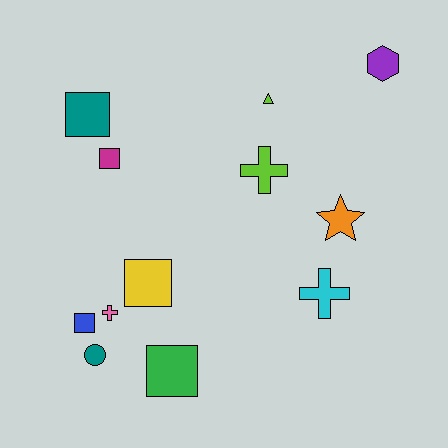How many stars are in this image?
There is 1 star.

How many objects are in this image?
There are 12 objects.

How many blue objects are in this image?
There is 1 blue object.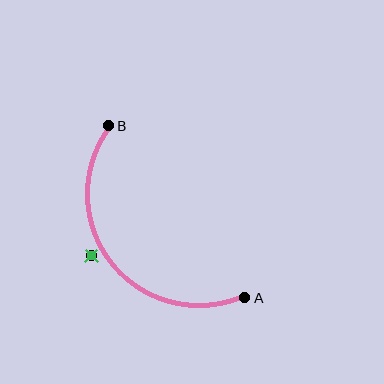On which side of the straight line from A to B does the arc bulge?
The arc bulges below and to the left of the straight line connecting A and B.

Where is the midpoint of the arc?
The arc midpoint is the point on the curve farthest from the straight line joining A and B. It sits below and to the left of that line.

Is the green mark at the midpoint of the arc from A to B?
No — the green mark does not lie on the arc at all. It sits slightly outside the curve.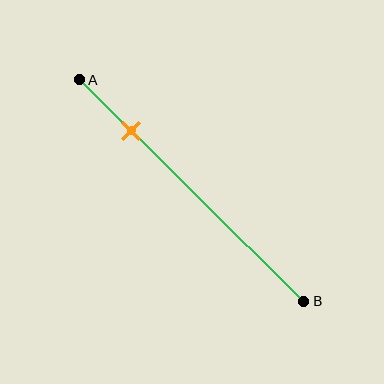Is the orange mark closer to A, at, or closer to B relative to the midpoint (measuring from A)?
The orange mark is closer to point A than the midpoint of segment AB.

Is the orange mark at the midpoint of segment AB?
No, the mark is at about 25% from A, not at the 50% midpoint.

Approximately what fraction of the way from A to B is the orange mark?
The orange mark is approximately 25% of the way from A to B.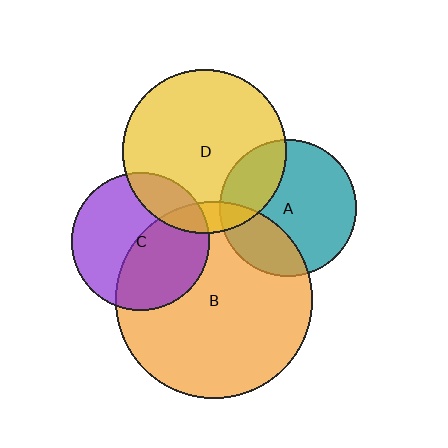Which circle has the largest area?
Circle B (orange).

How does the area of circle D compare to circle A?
Approximately 1.4 times.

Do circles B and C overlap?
Yes.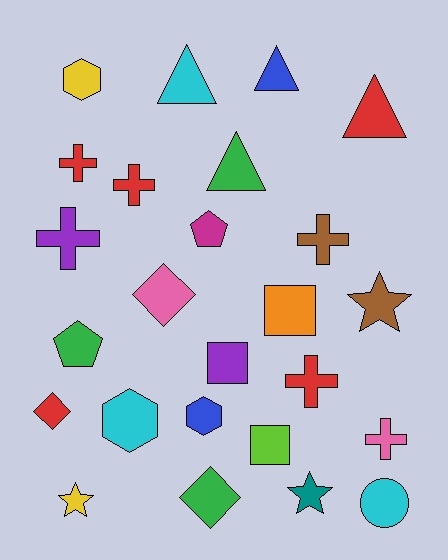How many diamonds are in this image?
There are 3 diamonds.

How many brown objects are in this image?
There are 2 brown objects.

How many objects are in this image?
There are 25 objects.